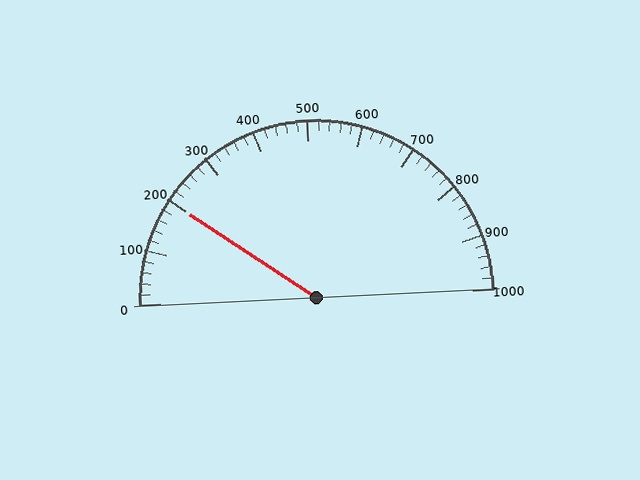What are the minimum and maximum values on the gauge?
The gauge ranges from 0 to 1000.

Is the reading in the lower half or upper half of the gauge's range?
The reading is in the lower half of the range (0 to 1000).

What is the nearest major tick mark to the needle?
The nearest major tick mark is 200.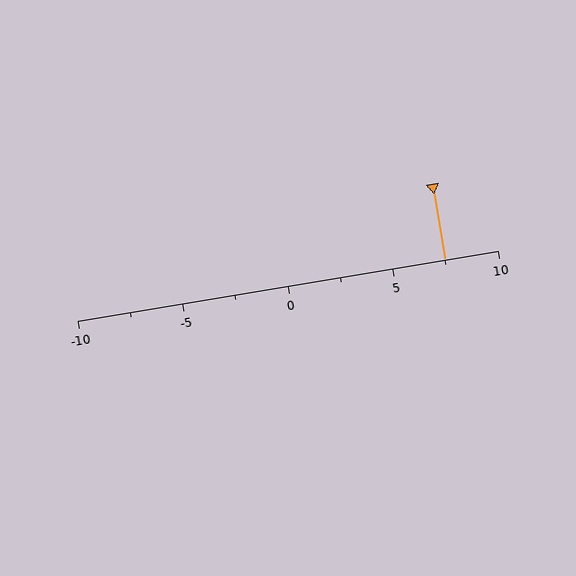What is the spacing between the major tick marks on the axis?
The major ticks are spaced 5 apart.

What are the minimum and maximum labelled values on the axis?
The axis runs from -10 to 10.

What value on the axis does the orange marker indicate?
The marker indicates approximately 7.5.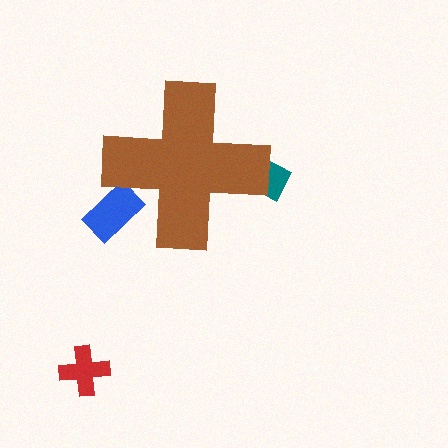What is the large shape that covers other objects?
A brown cross.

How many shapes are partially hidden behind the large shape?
2 shapes are partially hidden.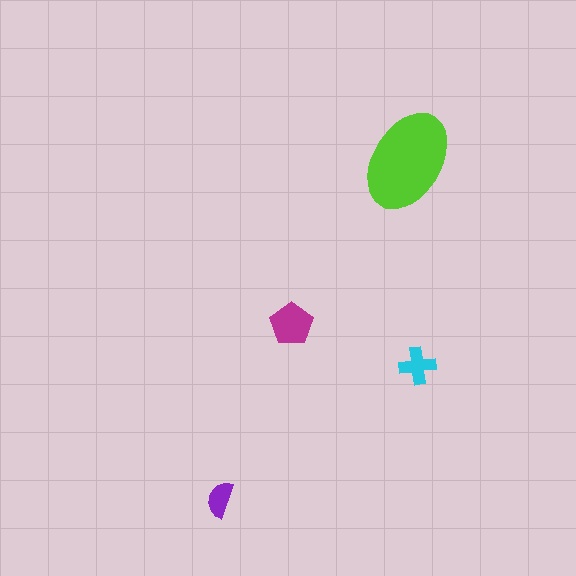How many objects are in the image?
There are 4 objects in the image.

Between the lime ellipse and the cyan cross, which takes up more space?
The lime ellipse.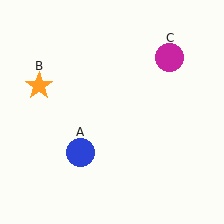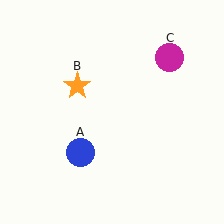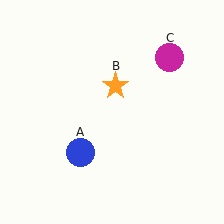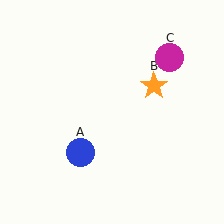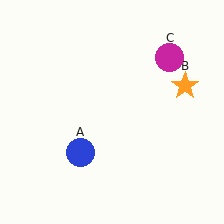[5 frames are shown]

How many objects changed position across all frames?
1 object changed position: orange star (object B).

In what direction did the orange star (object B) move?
The orange star (object B) moved right.